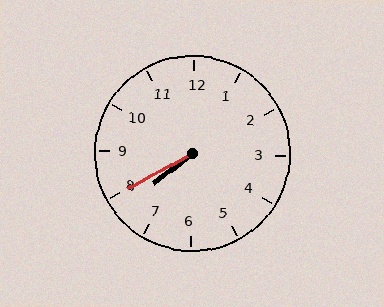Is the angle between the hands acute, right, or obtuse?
It is acute.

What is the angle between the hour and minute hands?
Approximately 10 degrees.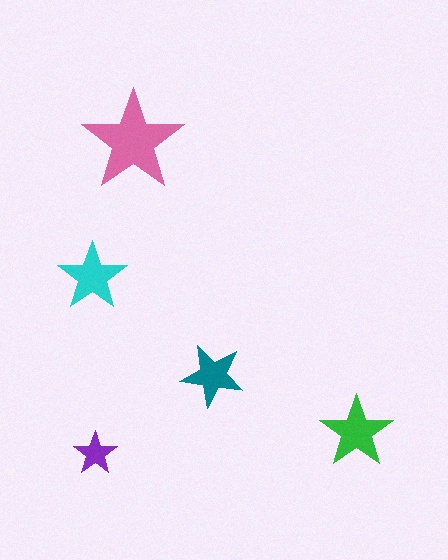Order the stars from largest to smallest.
the pink one, the green one, the cyan one, the teal one, the purple one.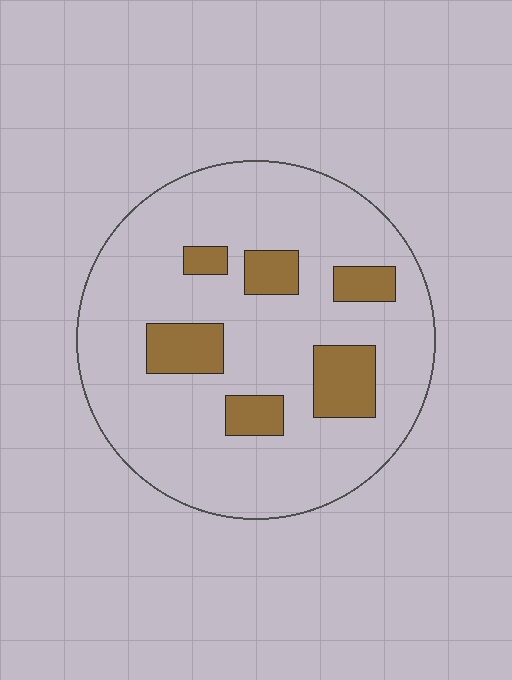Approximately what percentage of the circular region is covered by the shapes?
Approximately 15%.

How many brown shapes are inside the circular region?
6.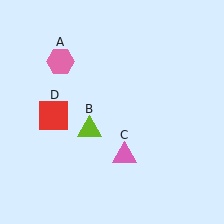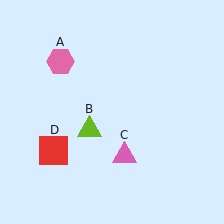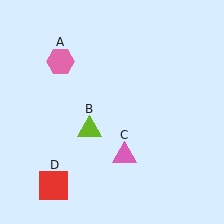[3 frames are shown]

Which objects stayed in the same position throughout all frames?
Pink hexagon (object A) and lime triangle (object B) and pink triangle (object C) remained stationary.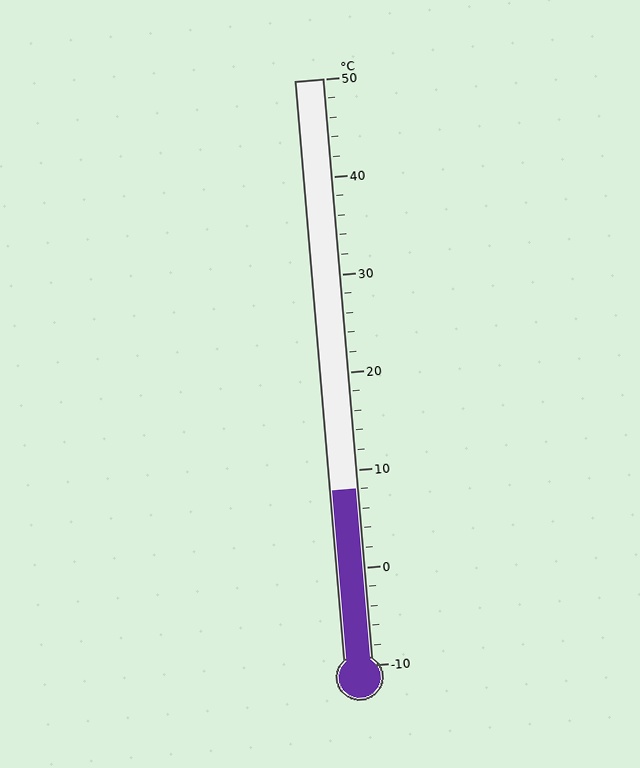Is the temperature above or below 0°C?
The temperature is above 0°C.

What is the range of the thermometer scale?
The thermometer scale ranges from -10°C to 50°C.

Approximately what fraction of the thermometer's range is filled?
The thermometer is filled to approximately 30% of its range.